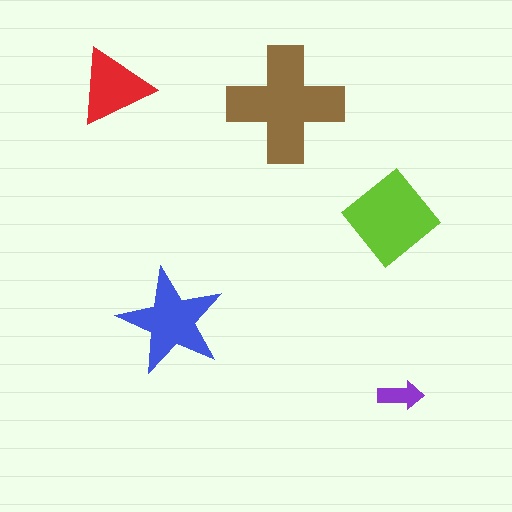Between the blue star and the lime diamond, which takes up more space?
The lime diamond.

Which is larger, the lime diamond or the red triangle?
The lime diamond.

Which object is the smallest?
The purple arrow.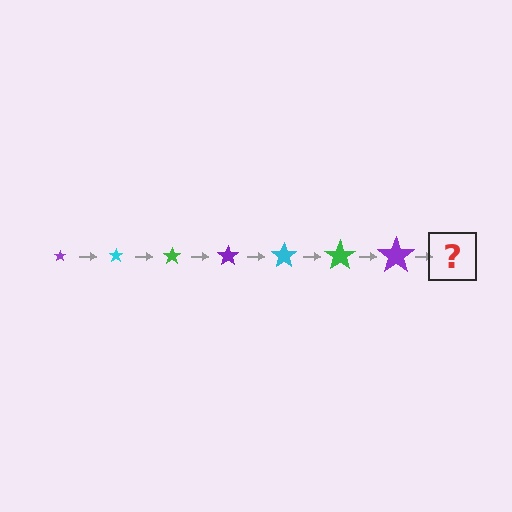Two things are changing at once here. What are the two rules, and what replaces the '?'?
The two rules are that the star grows larger each step and the color cycles through purple, cyan, and green. The '?' should be a cyan star, larger than the previous one.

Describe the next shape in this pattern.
It should be a cyan star, larger than the previous one.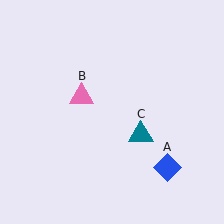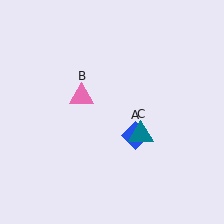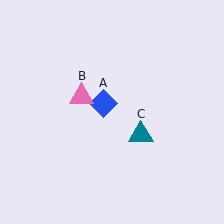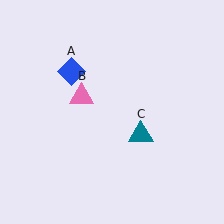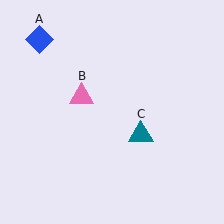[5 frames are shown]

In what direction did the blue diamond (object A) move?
The blue diamond (object A) moved up and to the left.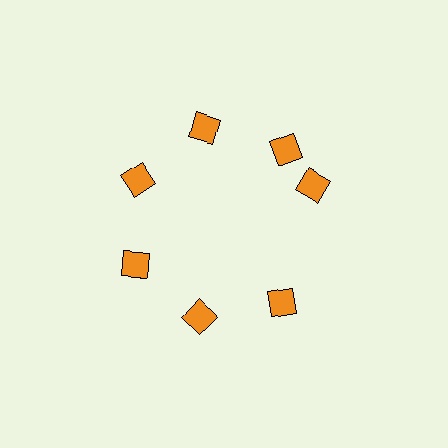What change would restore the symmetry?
The symmetry would be restored by rotating it back into even spacing with its neighbors so that all 7 diamonds sit at equal angles and equal distance from the center.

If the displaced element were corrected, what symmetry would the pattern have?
It would have 7-fold rotational symmetry — the pattern would map onto itself every 51 degrees.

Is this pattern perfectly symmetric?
No. The 7 orange diamonds are arranged in a ring, but one element near the 3 o'clock position is rotated out of alignment along the ring, breaking the 7-fold rotational symmetry.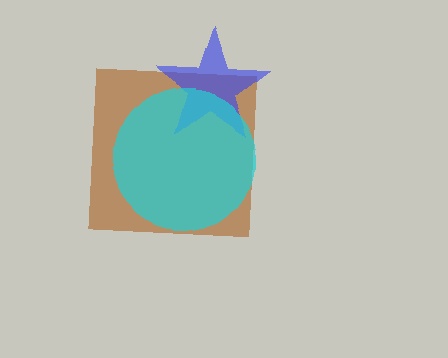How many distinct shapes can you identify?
There are 3 distinct shapes: a brown square, a blue star, a cyan circle.